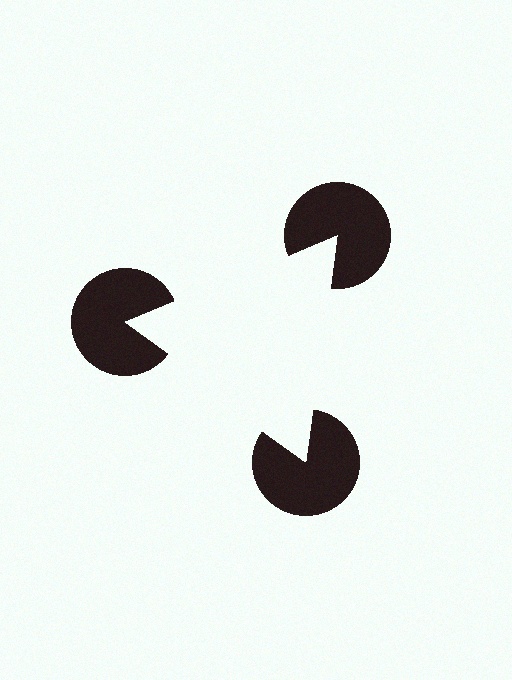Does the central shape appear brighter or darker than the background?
It typically appears slightly brighter than the background, even though no actual brightness change is drawn.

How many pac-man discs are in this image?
There are 3 — one at each vertex of the illusory triangle.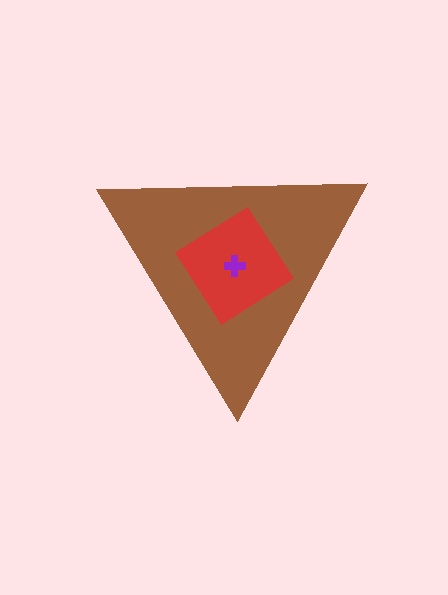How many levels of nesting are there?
3.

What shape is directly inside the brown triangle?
The red diamond.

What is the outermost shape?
The brown triangle.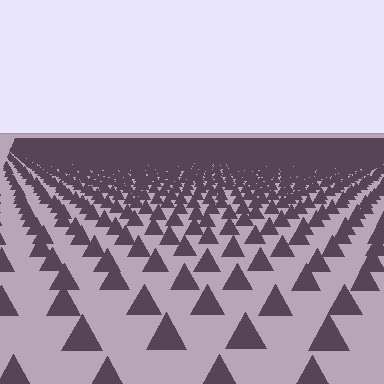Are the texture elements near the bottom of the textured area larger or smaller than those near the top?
Larger. Near the bottom, elements are closer to the viewer and appear at a bigger on-screen size.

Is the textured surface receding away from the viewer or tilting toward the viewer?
The surface is receding away from the viewer. Texture elements get smaller and denser toward the top.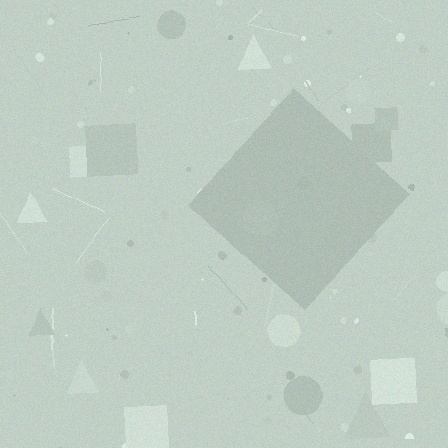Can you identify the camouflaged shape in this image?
The camouflaged shape is a diamond.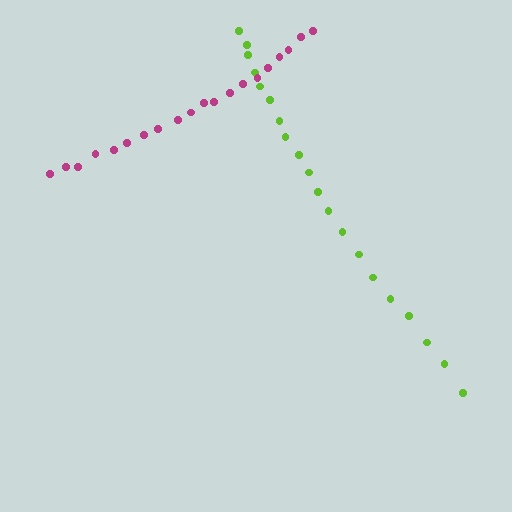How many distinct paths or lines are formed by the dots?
There are 2 distinct paths.